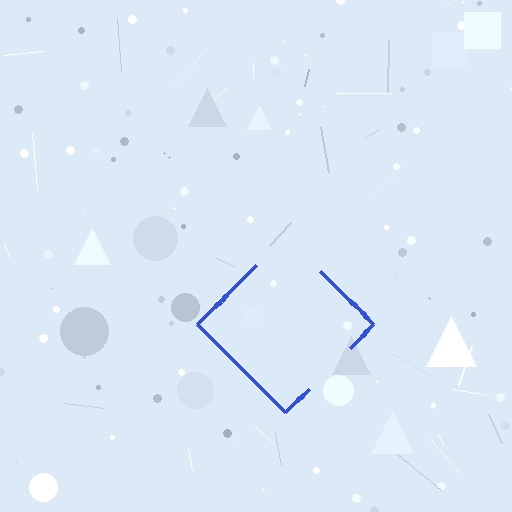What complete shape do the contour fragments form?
The contour fragments form a diamond.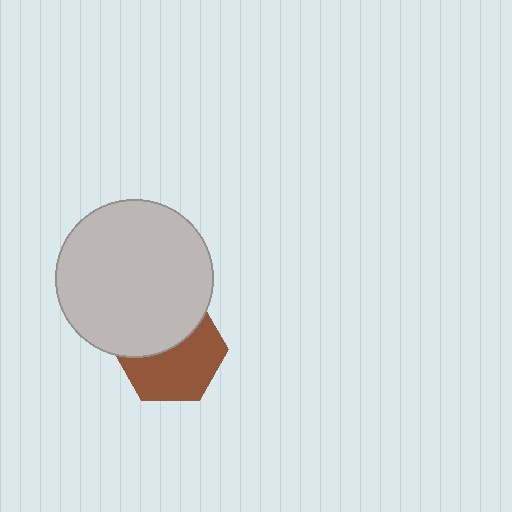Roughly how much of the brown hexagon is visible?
About half of it is visible (roughly 58%).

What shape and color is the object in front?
The object in front is a light gray circle.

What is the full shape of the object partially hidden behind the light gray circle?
The partially hidden object is a brown hexagon.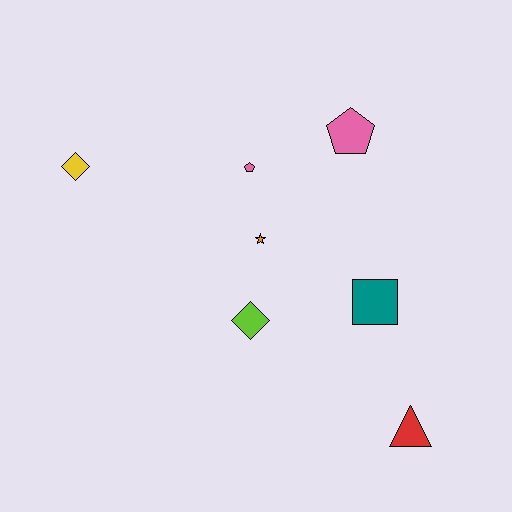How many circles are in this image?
There are no circles.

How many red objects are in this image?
There is 1 red object.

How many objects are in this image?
There are 7 objects.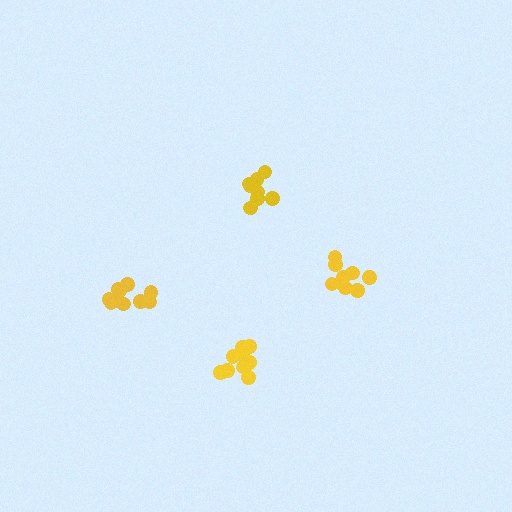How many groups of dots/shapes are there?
There are 4 groups.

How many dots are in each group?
Group 1: 9 dots, Group 2: 8 dots, Group 3: 9 dots, Group 4: 10 dots (36 total).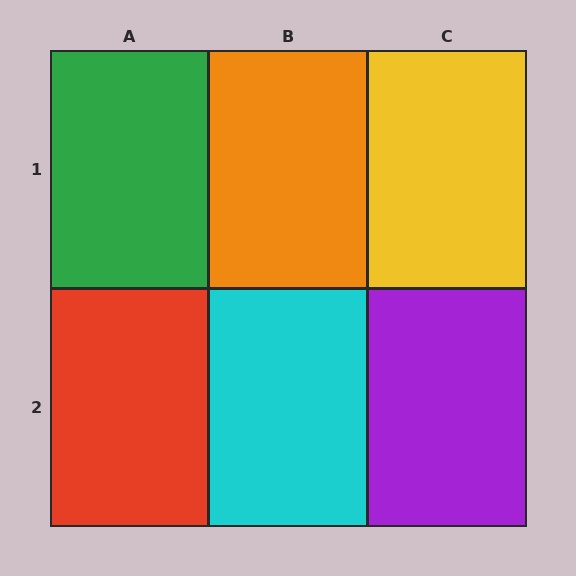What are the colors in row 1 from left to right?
Green, orange, yellow.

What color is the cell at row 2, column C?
Purple.